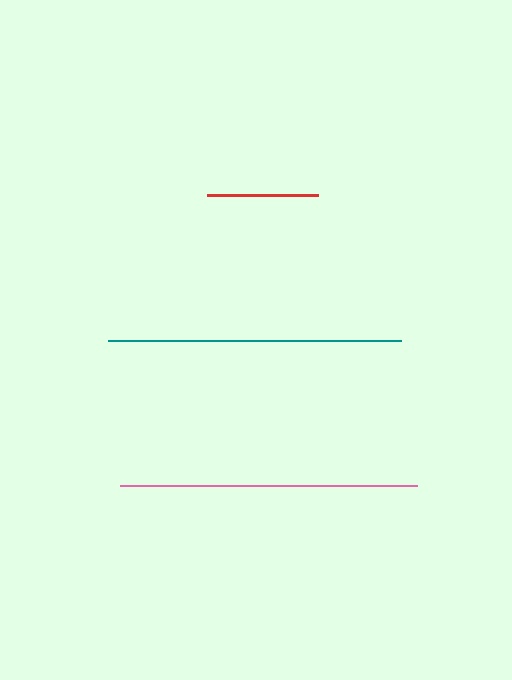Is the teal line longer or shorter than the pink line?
The pink line is longer than the teal line.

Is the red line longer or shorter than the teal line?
The teal line is longer than the red line.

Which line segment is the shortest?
The red line is the shortest at approximately 111 pixels.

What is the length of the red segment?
The red segment is approximately 111 pixels long.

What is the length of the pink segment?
The pink segment is approximately 297 pixels long.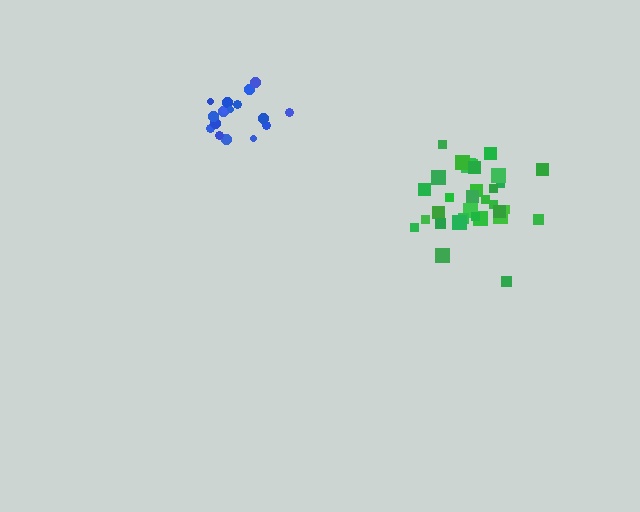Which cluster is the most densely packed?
Green.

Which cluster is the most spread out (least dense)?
Blue.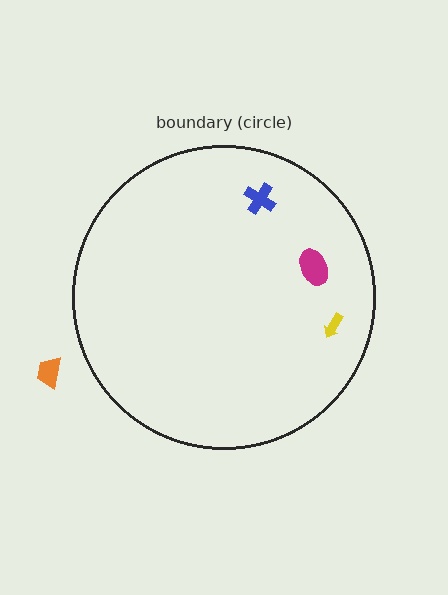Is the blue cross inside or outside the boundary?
Inside.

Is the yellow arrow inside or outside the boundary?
Inside.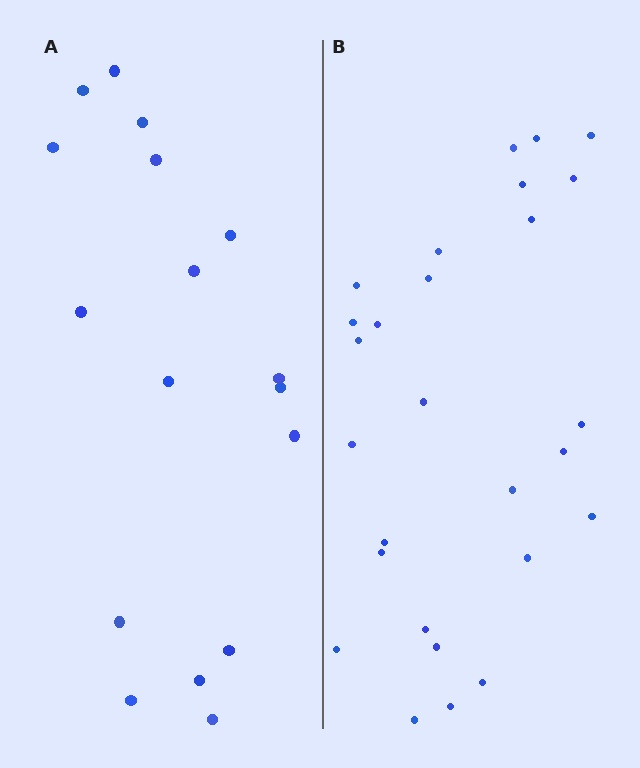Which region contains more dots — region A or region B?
Region B (the right region) has more dots.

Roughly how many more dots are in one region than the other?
Region B has roughly 10 or so more dots than region A.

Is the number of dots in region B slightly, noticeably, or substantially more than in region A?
Region B has substantially more. The ratio is roughly 1.6 to 1.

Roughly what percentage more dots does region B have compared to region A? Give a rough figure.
About 60% more.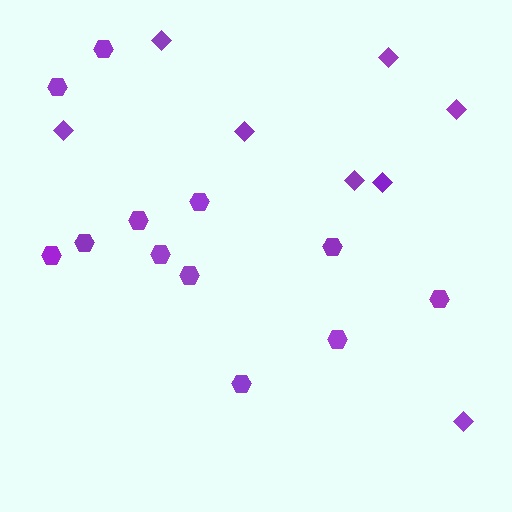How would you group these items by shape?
There are 2 groups: one group of diamonds (8) and one group of hexagons (12).